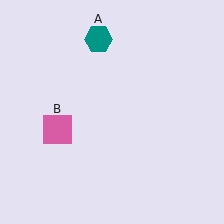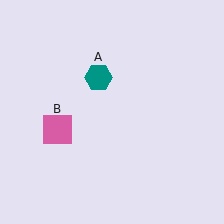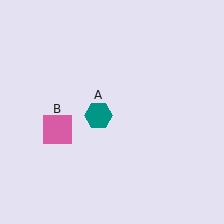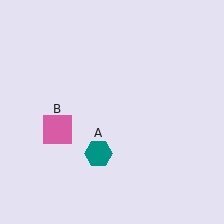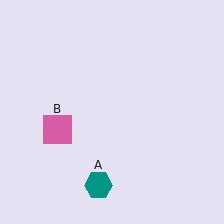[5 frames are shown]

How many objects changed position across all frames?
1 object changed position: teal hexagon (object A).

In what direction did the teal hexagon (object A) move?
The teal hexagon (object A) moved down.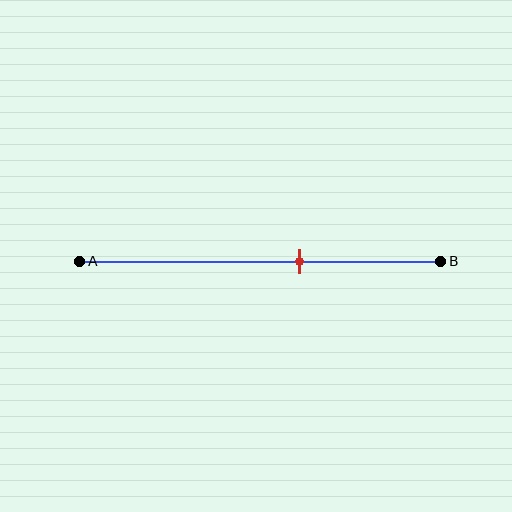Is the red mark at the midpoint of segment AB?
No, the mark is at about 60% from A, not at the 50% midpoint.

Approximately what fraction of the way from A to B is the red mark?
The red mark is approximately 60% of the way from A to B.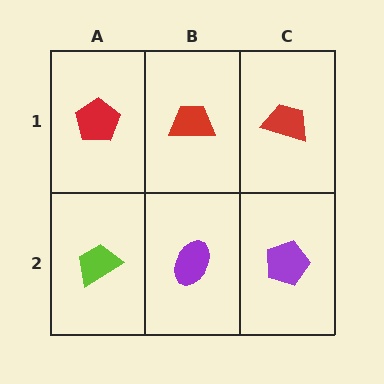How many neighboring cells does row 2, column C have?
2.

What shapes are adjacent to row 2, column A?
A red pentagon (row 1, column A), a purple ellipse (row 2, column B).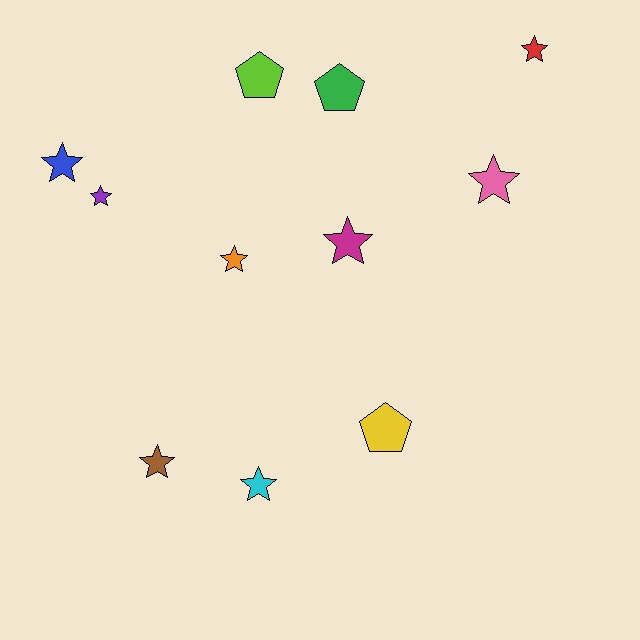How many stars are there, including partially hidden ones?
There are 8 stars.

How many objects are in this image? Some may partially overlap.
There are 11 objects.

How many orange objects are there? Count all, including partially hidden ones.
There is 1 orange object.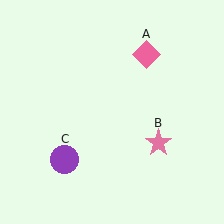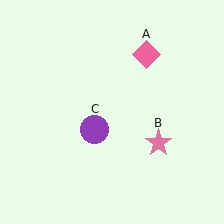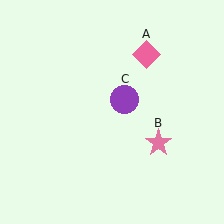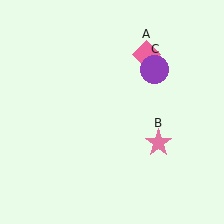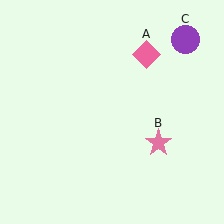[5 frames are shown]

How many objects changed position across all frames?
1 object changed position: purple circle (object C).